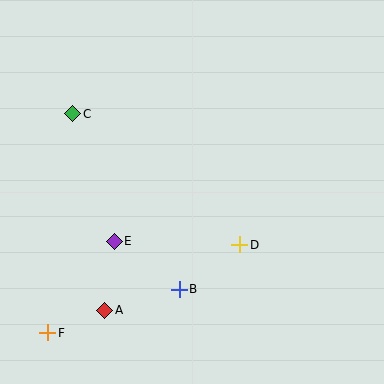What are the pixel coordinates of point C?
Point C is at (73, 114).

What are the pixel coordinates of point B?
Point B is at (179, 289).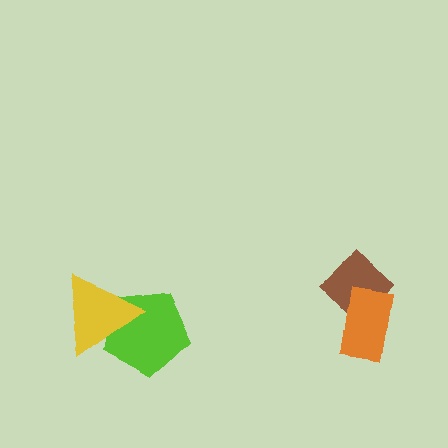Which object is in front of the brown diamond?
The orange rectangle is in front of the brown diamond.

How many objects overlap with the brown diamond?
1 object overlaps with the brown diamond.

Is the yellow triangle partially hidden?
No, no other shape covers it.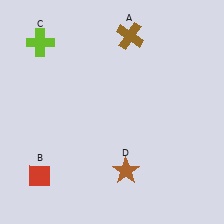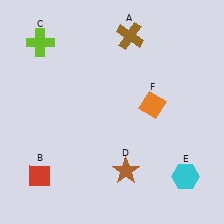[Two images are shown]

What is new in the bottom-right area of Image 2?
A cyan hexagon (E) was added in the bottom-right area of Image 2.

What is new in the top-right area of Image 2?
An orange diamond (F) was added in the top-right area of Image 2.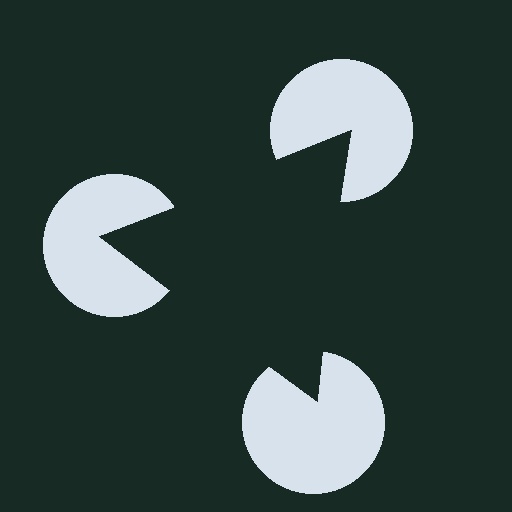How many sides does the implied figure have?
3 sides.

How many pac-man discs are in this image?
There are 3 — one at each vertex of the illusory triangle.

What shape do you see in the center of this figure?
An illusory triangle — its edges are inferred from the aligned wedge cuts in the pac-man discs, not physically drawn.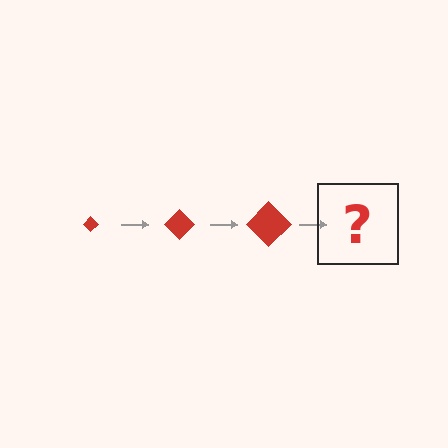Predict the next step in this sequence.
The next step is a red diamond, larger than the previous one.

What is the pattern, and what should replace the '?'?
The pattern is that the diamond gets progressively larger each step. The '?' should be a red diamond, larger than the previous one.